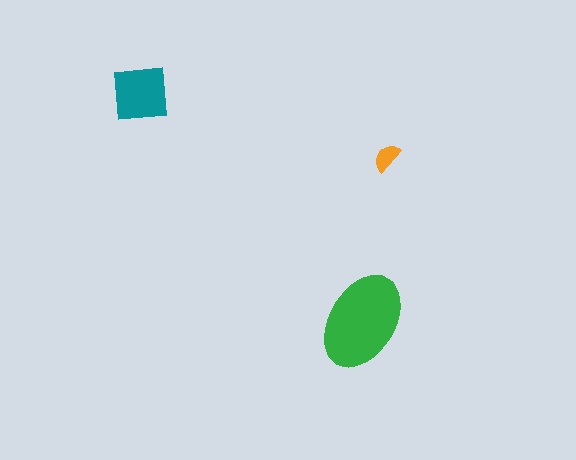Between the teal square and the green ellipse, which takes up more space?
The green ellipse.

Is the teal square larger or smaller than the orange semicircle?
Larger.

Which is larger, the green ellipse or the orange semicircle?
The green ellipse.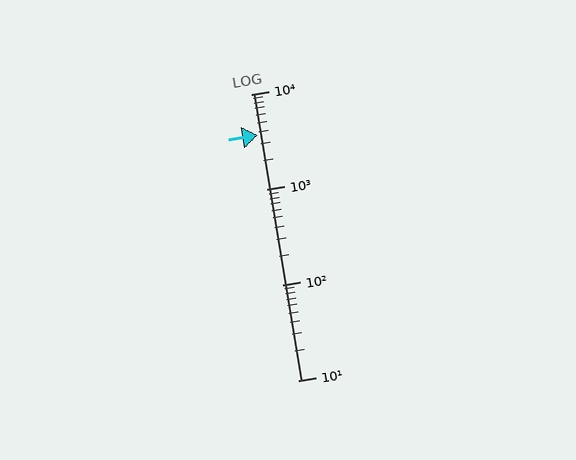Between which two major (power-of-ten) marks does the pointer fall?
The pointer is between 1000 and 10000.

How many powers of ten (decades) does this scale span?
The scale spans 3 decades, from 10 to 10000.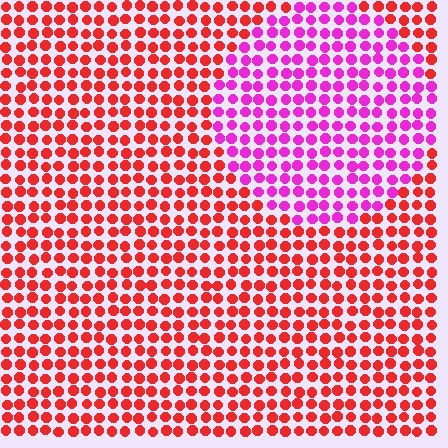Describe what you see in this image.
The image is filled with small red elements in a uniform arrangement. A circle-shaped region is visible where the elements are tinted to a slightly different hue, forming a subtle color boundary.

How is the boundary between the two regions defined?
The boundary is defined purely by a slight shift in hue (about 53 degrees). Spacing, size, and orientation are identical on both sides.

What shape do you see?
I see a circle.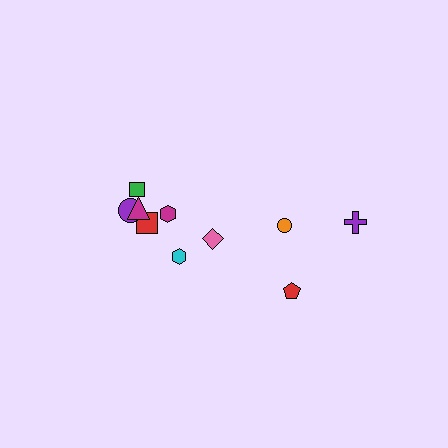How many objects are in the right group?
There are 3 objects.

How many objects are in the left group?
There are 7 objects.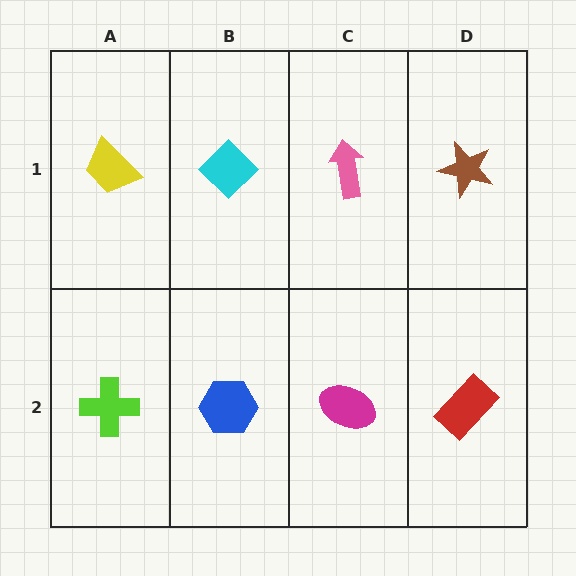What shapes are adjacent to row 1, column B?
A blue hexagon (row 2, column B), a yellow trapezoid (row 1, column A), a pink arrow (row 1, column C).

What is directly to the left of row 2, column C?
A blue hexagon.